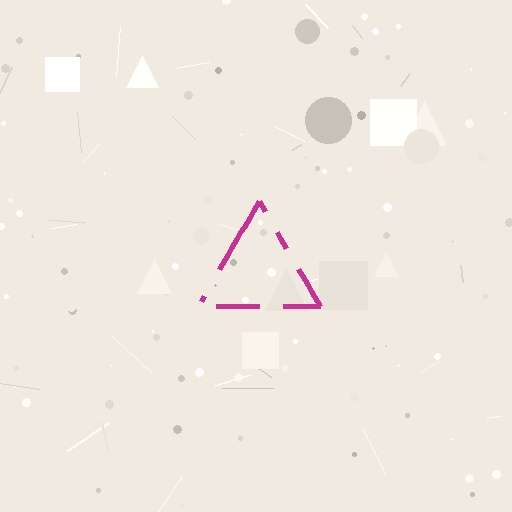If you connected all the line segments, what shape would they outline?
They would outline a triangle.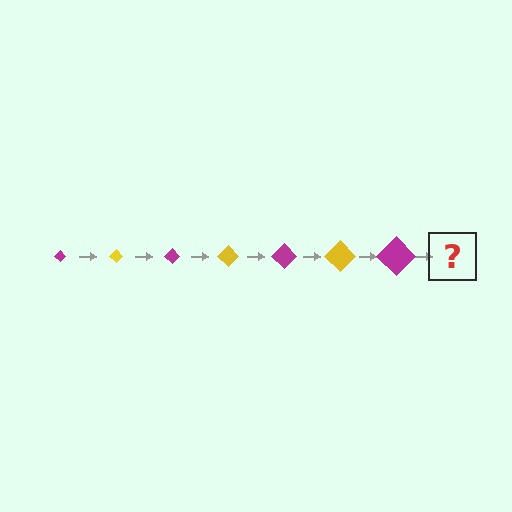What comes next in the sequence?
The next element should be a yellow diamond, larger than the previous one.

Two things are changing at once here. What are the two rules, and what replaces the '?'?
The two rules are that the diamond grows larger each step and the color cycles through magenta and yellow. The '?' should be a yellow diamond, larger than the previous one.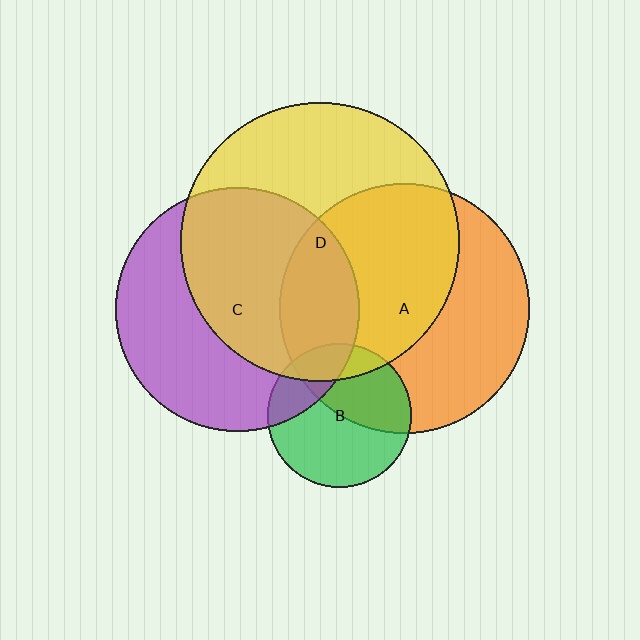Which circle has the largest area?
Circle D (yellow).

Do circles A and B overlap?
Yes.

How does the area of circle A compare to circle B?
Approximately 3.0 times.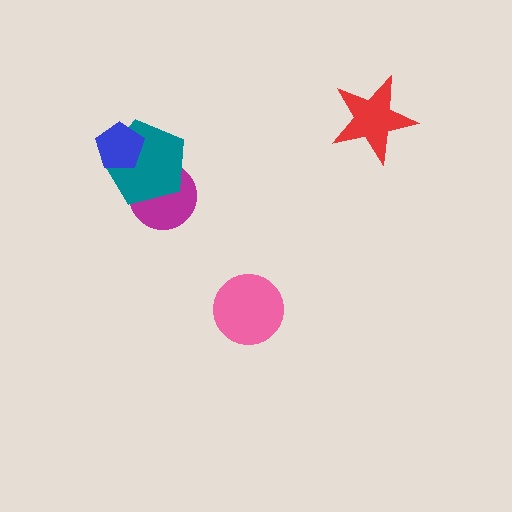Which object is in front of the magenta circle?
The teal pentagon is in front of the magenta circle.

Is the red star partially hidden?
No, no other shape covers it.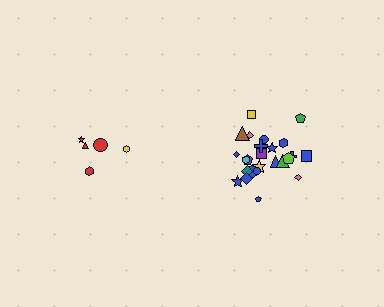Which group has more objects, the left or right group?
The right group.